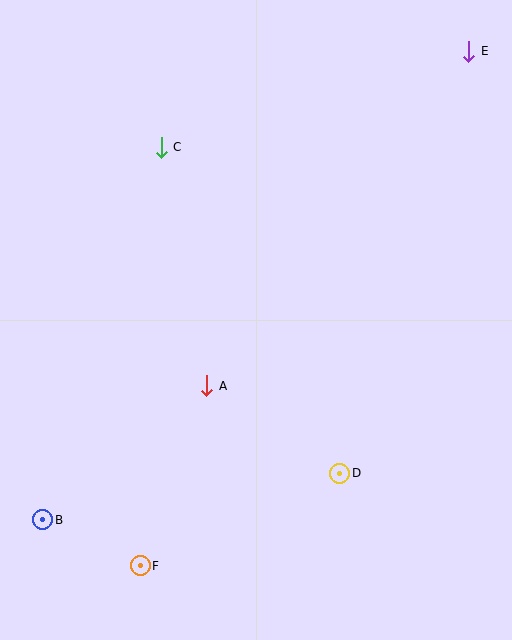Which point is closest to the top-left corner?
Point C is closest to the top-left corner.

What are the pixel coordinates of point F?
Point F is at (140, 566).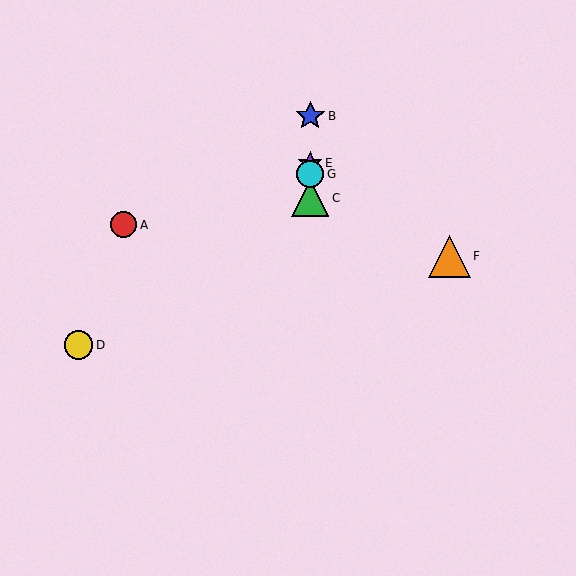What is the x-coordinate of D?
Object D is at x≈79.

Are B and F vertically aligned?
No, B is at x≈310 and F is at x≈450.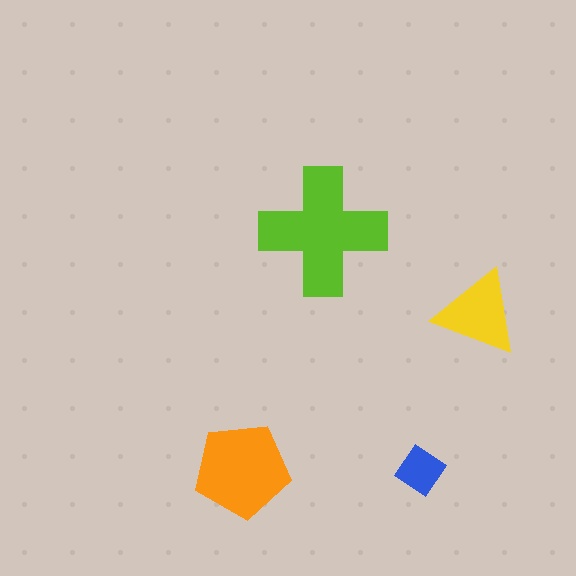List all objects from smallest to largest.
The blue diamond, the yellow triangle, the orange pentagon, the lime cross.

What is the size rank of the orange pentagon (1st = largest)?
2nd.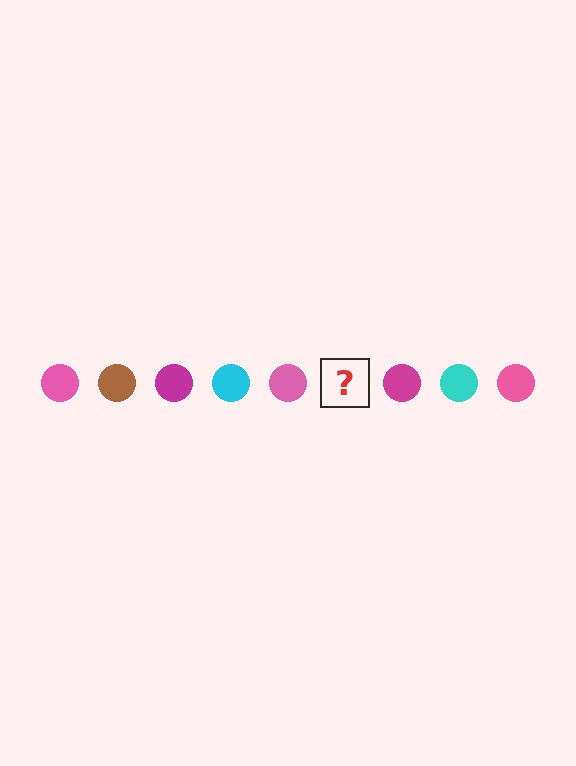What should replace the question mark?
The question mark should be replaced with a brown circle.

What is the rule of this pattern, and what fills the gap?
The rule is that the pattern cycles through pink, brown, magenta, cyan circles. The gap should be filled with a brown circle.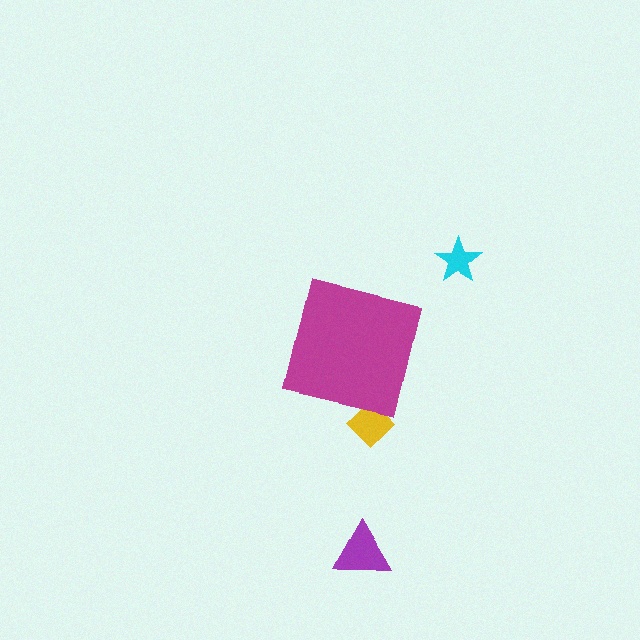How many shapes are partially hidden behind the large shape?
1 shape is partially hidden.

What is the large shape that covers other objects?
A magenta square.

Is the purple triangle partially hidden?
No, the purple triangle is fully visible.